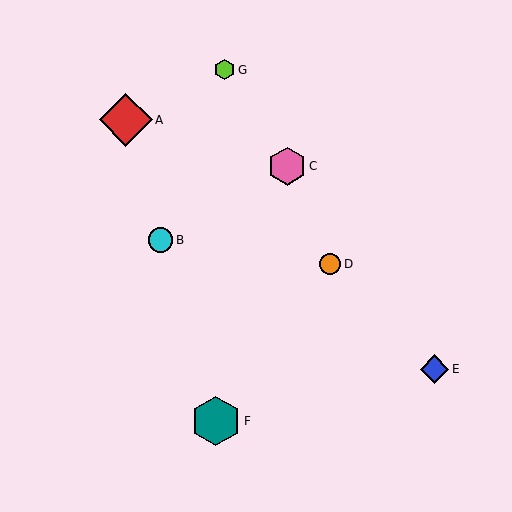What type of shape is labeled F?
Shape F is a teal hexagon.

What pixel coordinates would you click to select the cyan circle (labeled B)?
Click at (161, 240) to select the cyan circle B.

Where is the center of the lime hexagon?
The center of the lime hexagon is at (224, 70).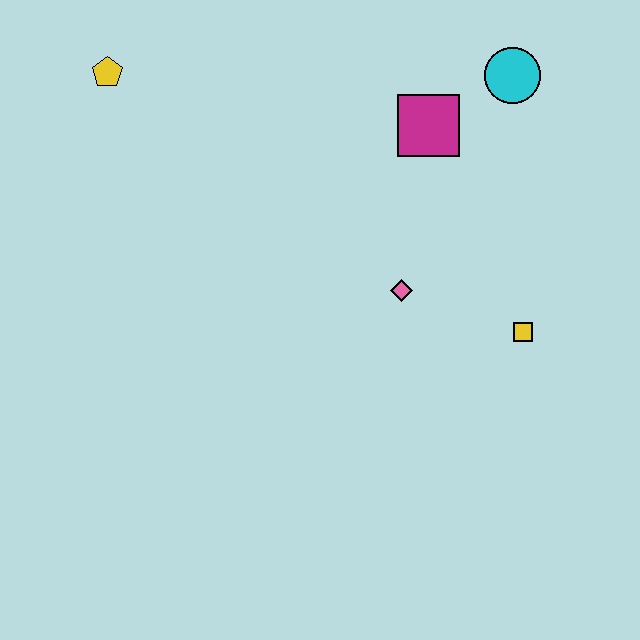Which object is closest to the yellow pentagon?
The magenta square is closest to the yellow pentagon.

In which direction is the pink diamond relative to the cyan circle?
The pink diamond is below the cyan circle.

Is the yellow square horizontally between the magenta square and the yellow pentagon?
No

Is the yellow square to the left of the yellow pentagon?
No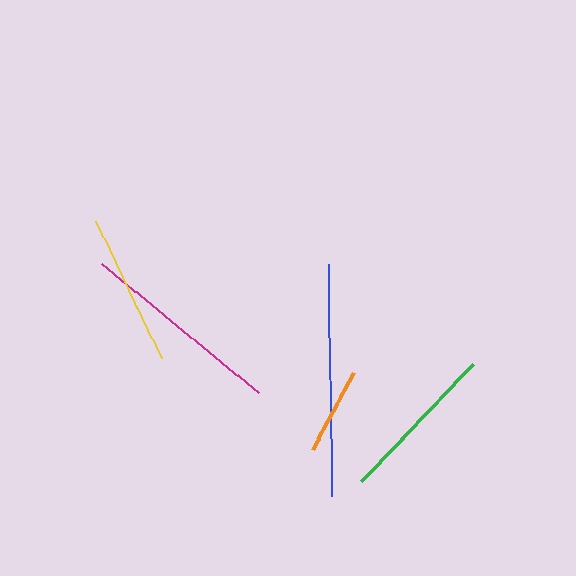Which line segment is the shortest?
The orange line is the shortest at approximately 87 pixels.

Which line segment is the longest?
The blue line is the longest at approximately 232 pixels.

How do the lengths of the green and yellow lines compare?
The green and yellow lines are approximately the same length.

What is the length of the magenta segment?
The magenta segment is approximately 205 pixels long.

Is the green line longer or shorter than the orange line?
The green line is longer than the orange line.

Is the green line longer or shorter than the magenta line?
The magenta line is longer than the green line.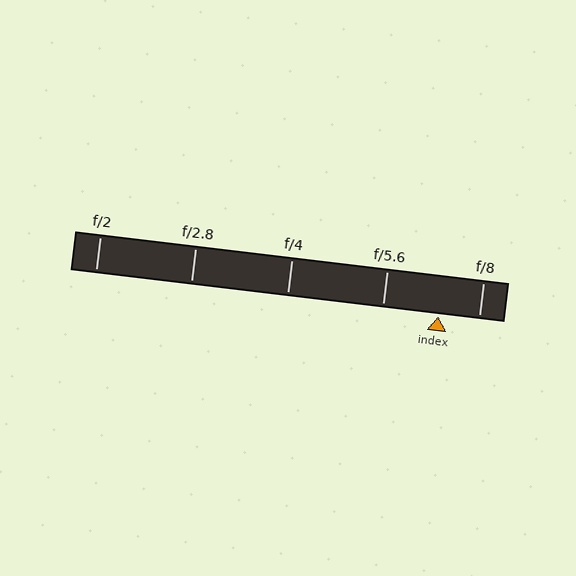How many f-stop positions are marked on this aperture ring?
There are 5 f-stop positions marked.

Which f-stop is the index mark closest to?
The index mark is closest to f/8.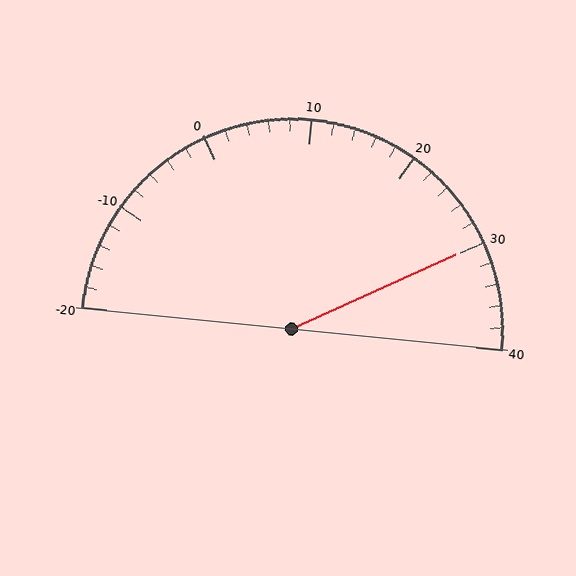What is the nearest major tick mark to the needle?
The nearest major tick mark is 30.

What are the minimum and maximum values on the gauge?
The gauge ranges from -20 to 40.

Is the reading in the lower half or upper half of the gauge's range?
The reading is in the upper half of the range (-20 to 40).